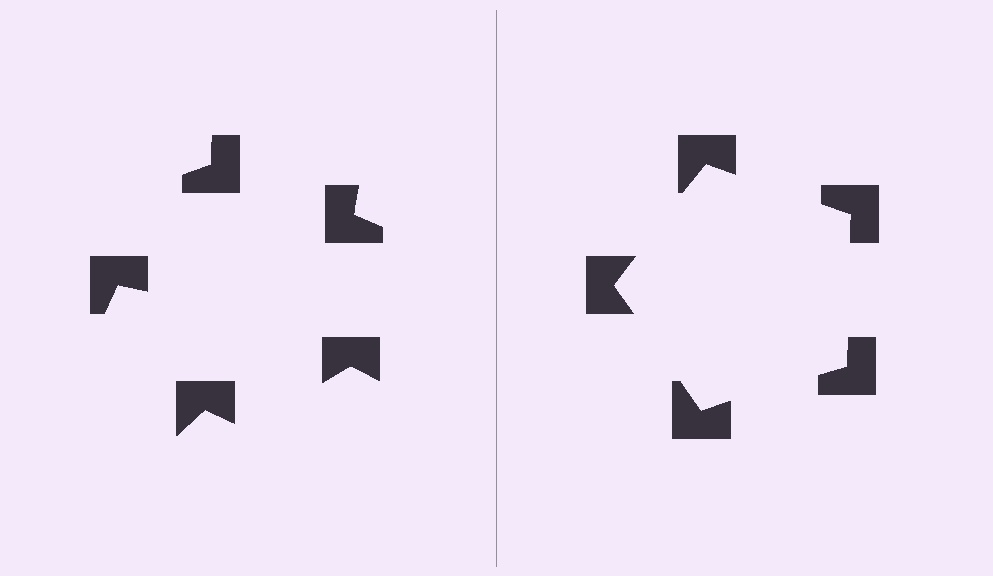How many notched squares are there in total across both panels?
10 — 5 on each side.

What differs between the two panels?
The notched squares are positioned identically on both sides; only the wedge orientations differ. On the right they align to a pentagon; on the left they are misaligned.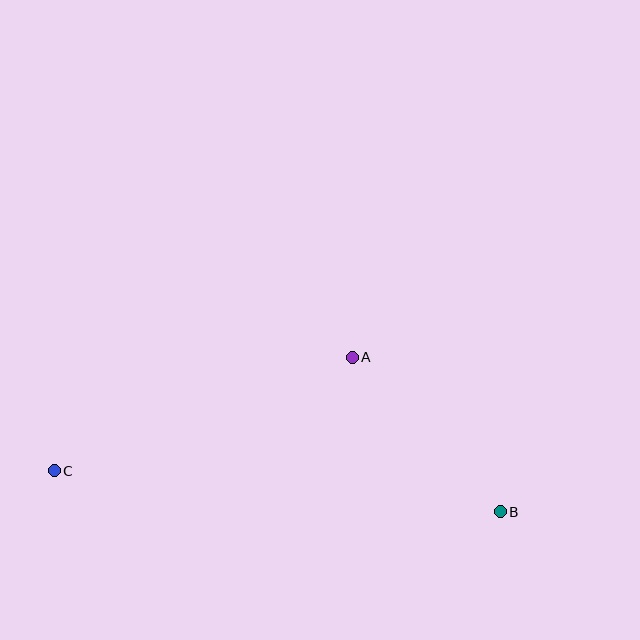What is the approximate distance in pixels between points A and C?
The distance between A and C is approximately 319 pixels.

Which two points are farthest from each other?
Points B and C are farthest from each other.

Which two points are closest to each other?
Points A and B are closest to each other.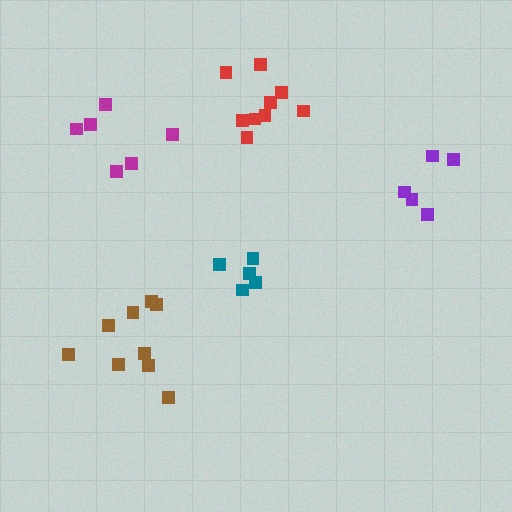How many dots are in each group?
Group 1: 6 dots, Group 2: 5 dots, Group 3: 5 dots, Group 4: 9 dots, Group 5: 9 dots (34 total).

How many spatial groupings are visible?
There are 5 spatial groupings.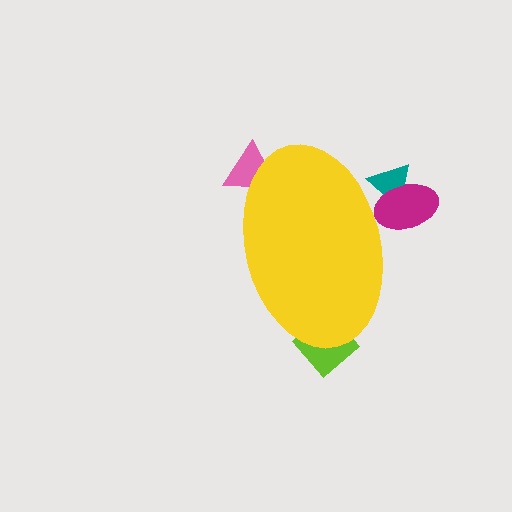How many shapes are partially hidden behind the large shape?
4 shapes are partially hidden.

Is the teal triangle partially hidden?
Yes, the teal triangle is partially hidden behind the yellow ellipse.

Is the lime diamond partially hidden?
Yes, the lime diamond is partially hidden behind the yellow ellipse.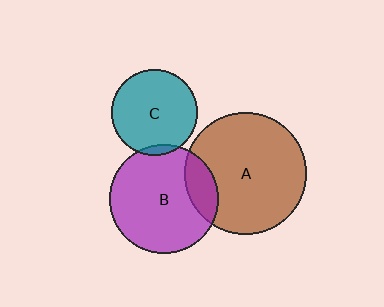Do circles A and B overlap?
Yes.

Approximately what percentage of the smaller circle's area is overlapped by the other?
Approximately 15%.